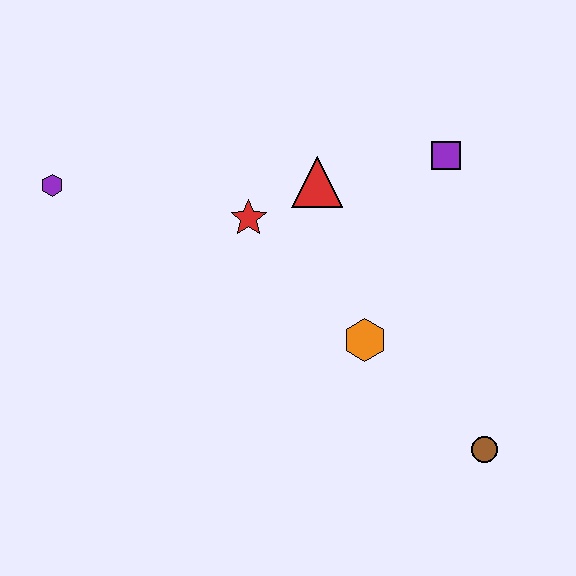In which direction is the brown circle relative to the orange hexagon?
The brown circle is to the right of the orange hexagon.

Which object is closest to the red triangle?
The red star is closest to the red triangle.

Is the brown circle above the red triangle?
No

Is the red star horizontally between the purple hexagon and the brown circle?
Yes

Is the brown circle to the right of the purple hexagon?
Yes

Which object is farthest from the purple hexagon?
The brown circle is farthest from the purple hexagon.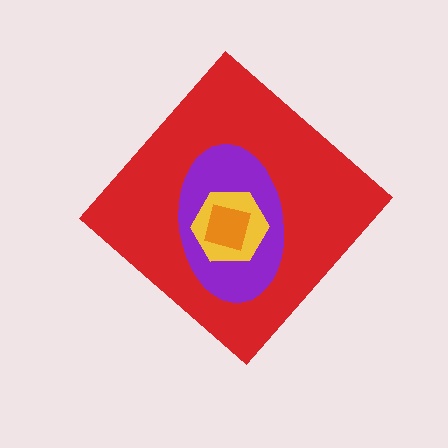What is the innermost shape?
The orange square.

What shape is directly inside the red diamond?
The purple ellipse.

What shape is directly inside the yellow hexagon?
The orange square.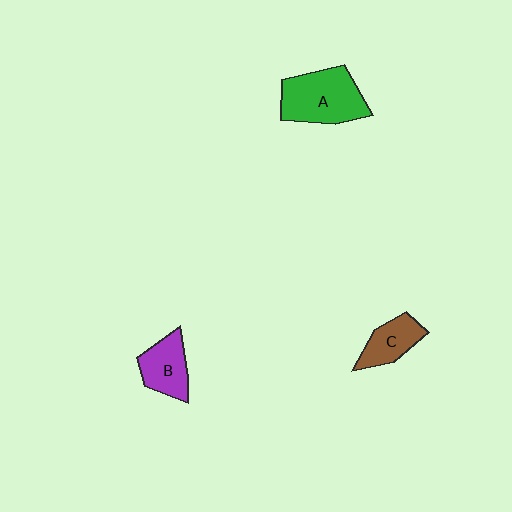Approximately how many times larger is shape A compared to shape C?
Approximately 1.9 times.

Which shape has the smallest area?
Shape C (brown).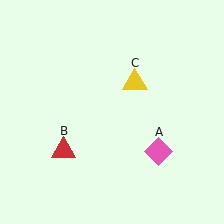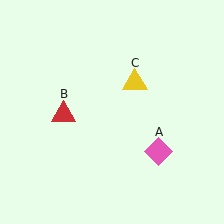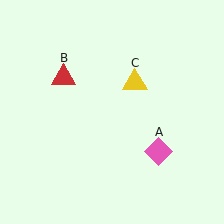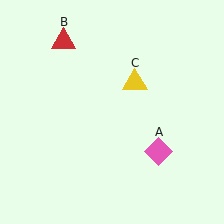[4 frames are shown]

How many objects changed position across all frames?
1 object changed position: red triangle (object B).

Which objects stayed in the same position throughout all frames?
Pink diamond (object A) and yellow triangle (object C) remained stationary.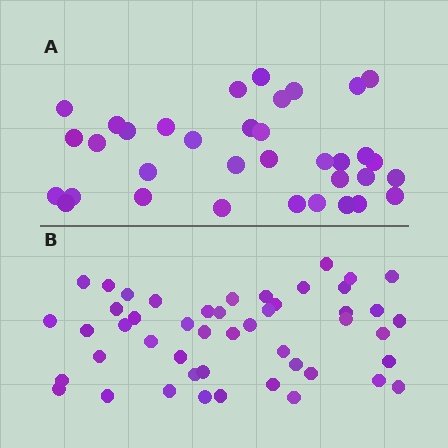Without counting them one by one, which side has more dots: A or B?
Region B (the bottom region) has more dots.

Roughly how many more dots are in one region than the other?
Region B has approximately 15 more dots than region A.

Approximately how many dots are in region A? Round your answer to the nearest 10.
About 40 dots. (The exact count is 35, which rounds to 40.)